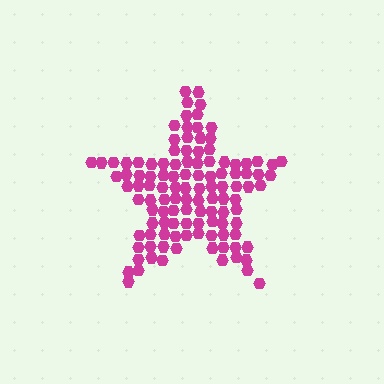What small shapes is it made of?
It is made of small hexagons.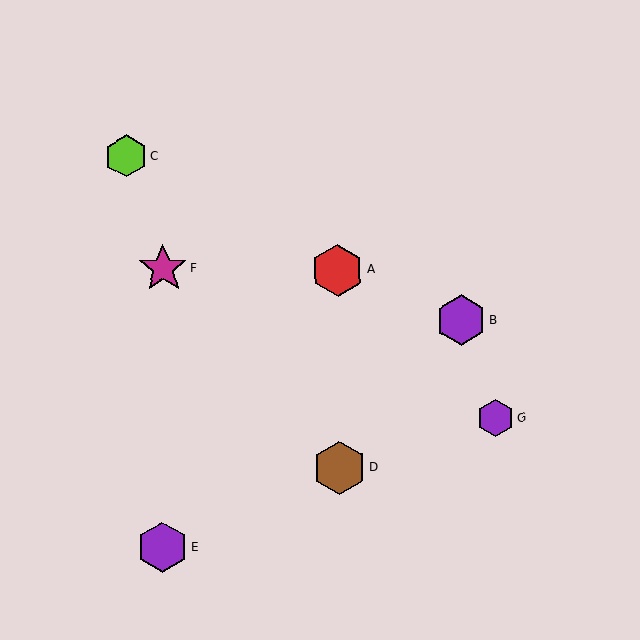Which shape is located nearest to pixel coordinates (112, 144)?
The lime hexagon (labeled C) at (126, 156) is nearest to that location.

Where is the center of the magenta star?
The center of the magenta star is at (163, 268).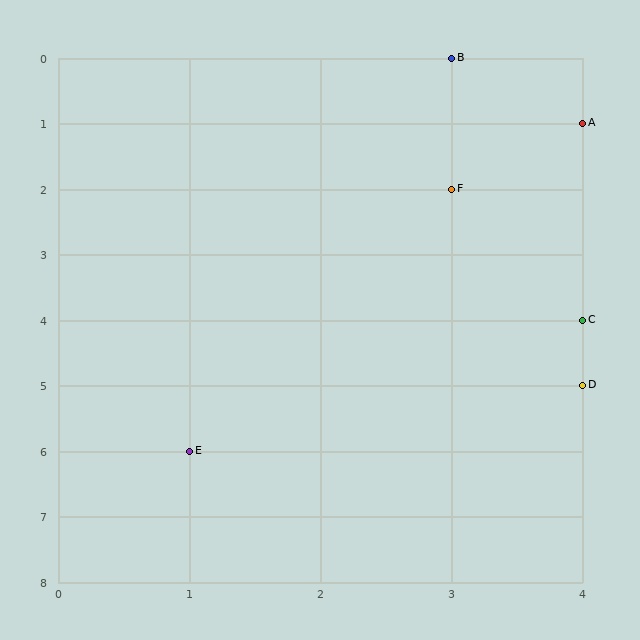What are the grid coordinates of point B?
Point B is at grid coordinates (3, 0).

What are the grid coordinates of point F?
Point F is at grid coordinates (3, 2).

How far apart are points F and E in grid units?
Points F and E are 2 columns and 4 rows apart (about 4.5 grid units diagonally).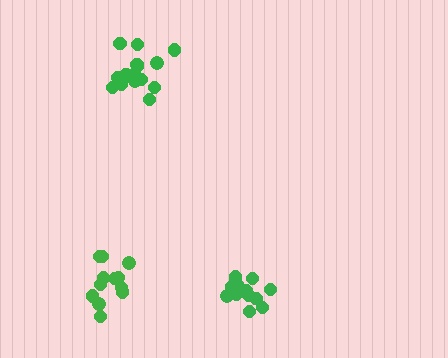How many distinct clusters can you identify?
There are 3 distinct clusters.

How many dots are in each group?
Group 1: 13 dots, Group 2: 12 dots, Group 3: 18 dots (43 total).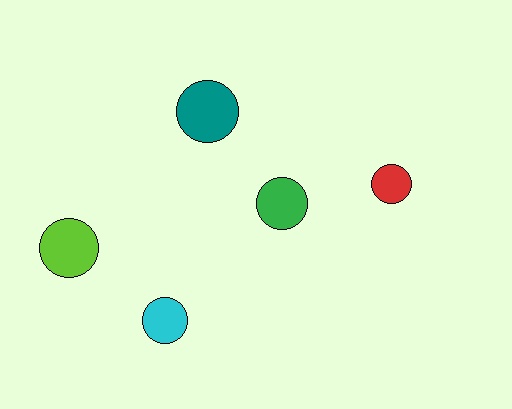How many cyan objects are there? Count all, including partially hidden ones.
There is 1 cyan object.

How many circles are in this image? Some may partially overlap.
There are 5 circles.